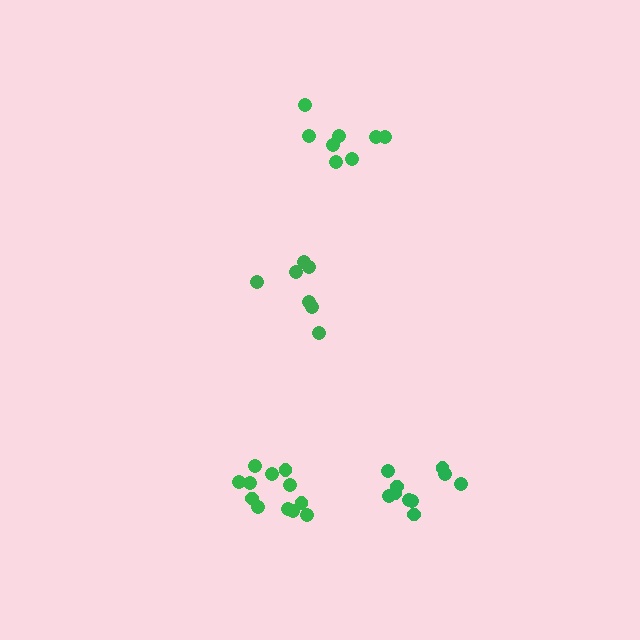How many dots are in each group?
Group 1: 12 dots, Group 2: 8 dots, Group 3: 10 dots, Group 4: 7 dots (37 total).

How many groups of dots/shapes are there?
There are 4 groups.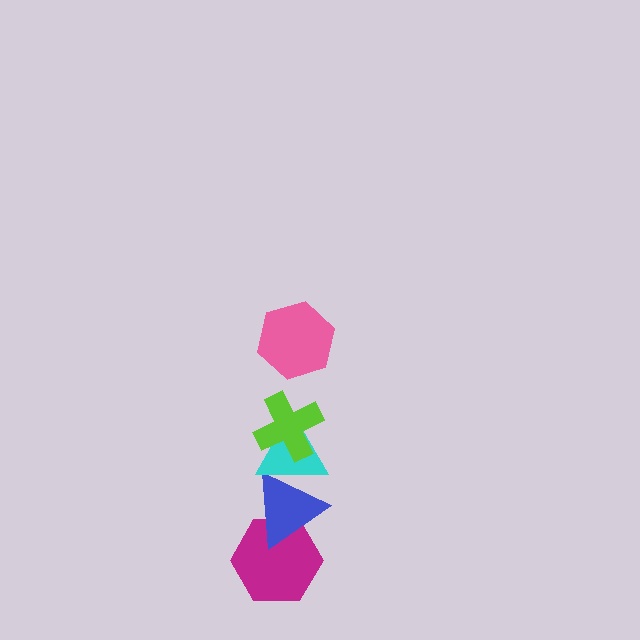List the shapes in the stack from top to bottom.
From top to bottom: the pink hexagon, the lime cross, the cyan triangle, the blue triangle, the magenta hexagon.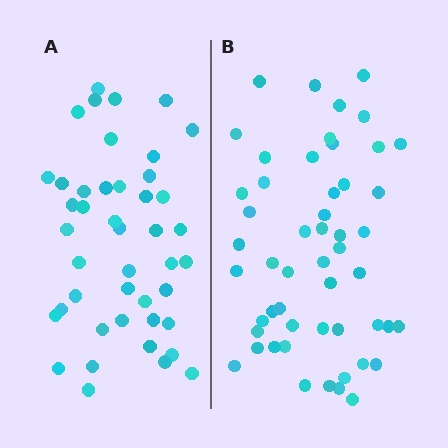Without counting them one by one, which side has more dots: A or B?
Region B (the right region) has more dots.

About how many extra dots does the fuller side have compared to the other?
Region B has roughly 8 or so more dots than region A.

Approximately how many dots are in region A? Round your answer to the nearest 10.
About 40 dots. (The exact count is 44, which rounds to 40.)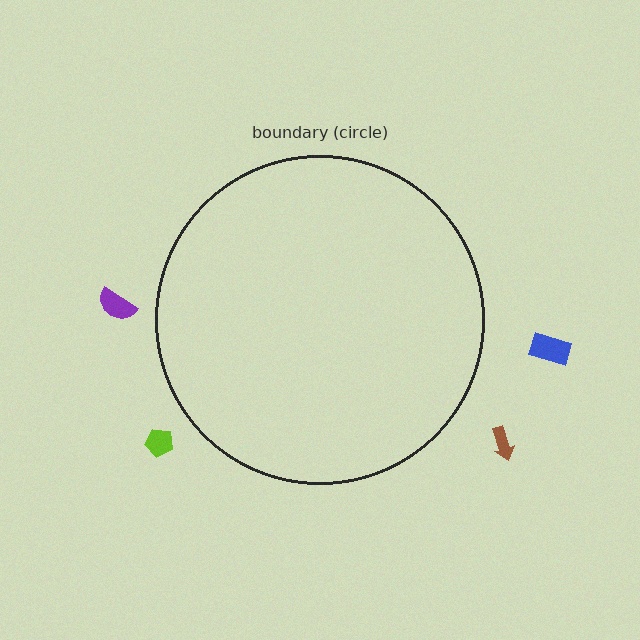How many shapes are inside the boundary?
0 inside, 4 outside.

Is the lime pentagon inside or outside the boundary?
Outside.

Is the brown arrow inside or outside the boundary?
Outside.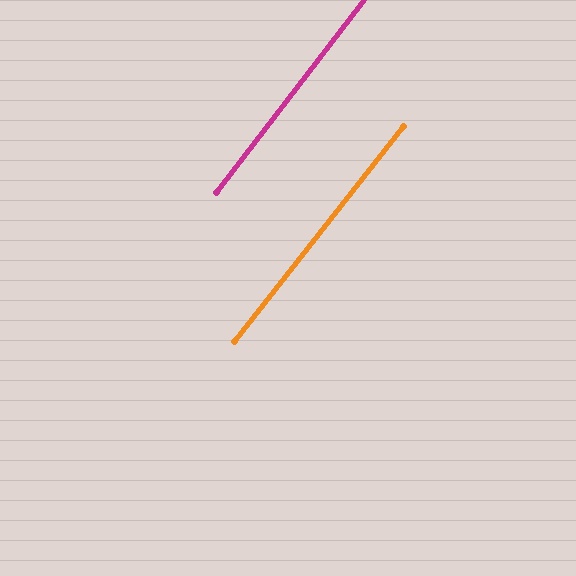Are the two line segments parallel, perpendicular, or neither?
Parallel — their directions differ by only 0.9°.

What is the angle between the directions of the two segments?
Approximately 1 degree.